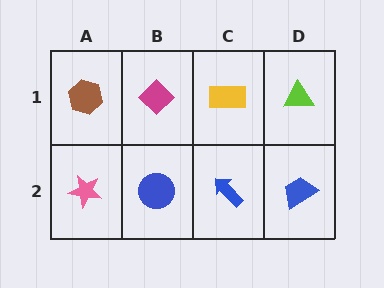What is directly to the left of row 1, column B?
A brown hexagon.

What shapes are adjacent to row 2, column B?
A magenta diamond (row 1, column B), a pink star (row 2, column A), a blue arrow (row 2, column C).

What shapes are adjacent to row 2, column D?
A lime triangle (row 1, column D), a blue arrow (row 2, column C).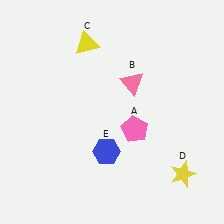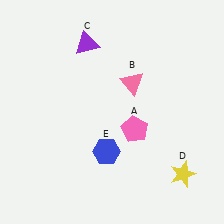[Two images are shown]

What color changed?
The triangle (C) changed from yellow in Image 1 to purple in Image 2.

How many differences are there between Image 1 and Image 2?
There is 1 difference between the two images.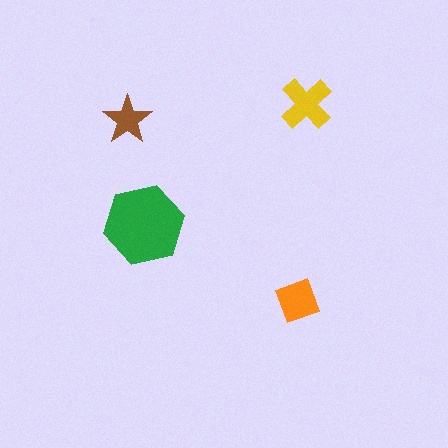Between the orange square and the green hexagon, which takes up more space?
The green hexagon.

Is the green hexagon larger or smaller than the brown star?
Larger.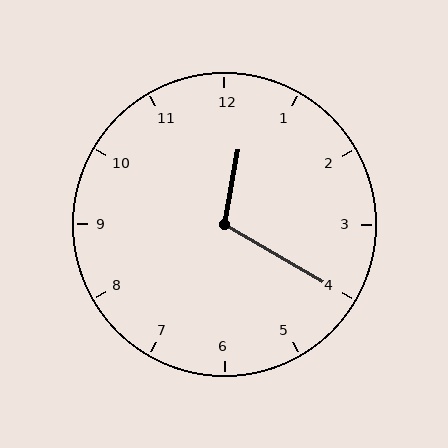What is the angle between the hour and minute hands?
Approximately 110 degrees.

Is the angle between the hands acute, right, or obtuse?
It is obtuse.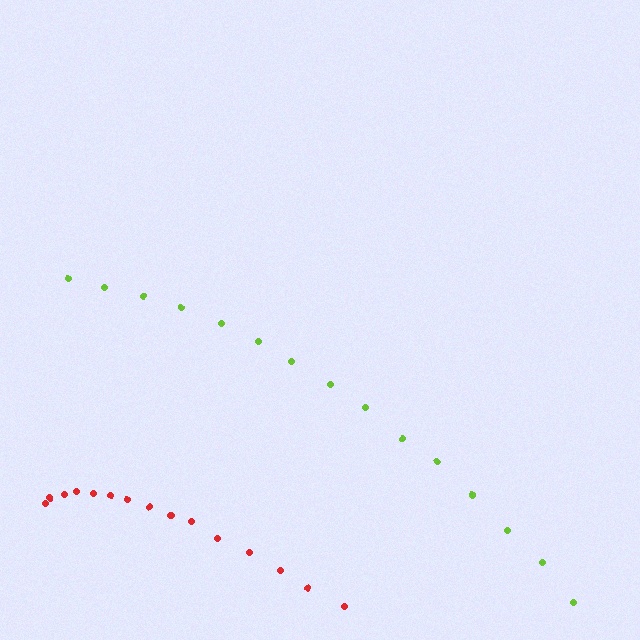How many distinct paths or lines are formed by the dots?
There are 2 distinct paths.